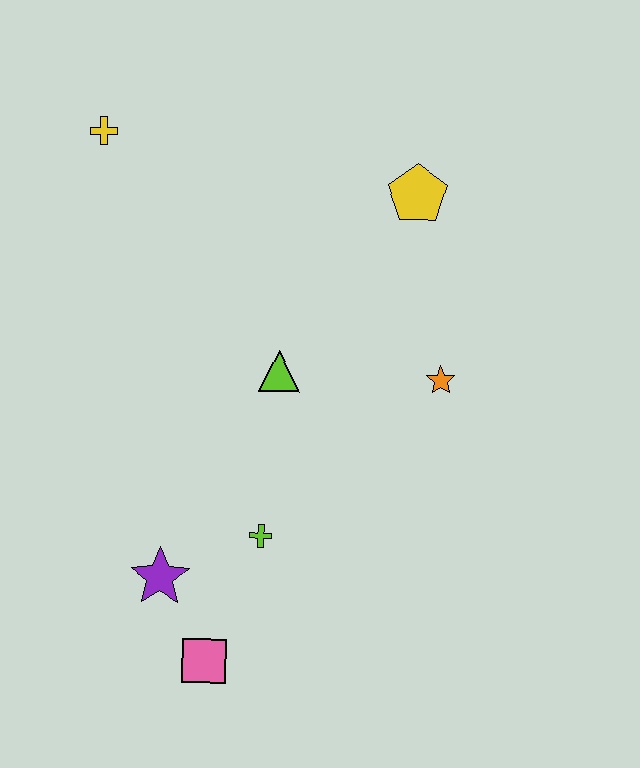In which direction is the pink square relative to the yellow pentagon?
The pink square is below the yellow pentagon.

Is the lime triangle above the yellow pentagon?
No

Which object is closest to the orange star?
The lime triangle is closest to the orange star.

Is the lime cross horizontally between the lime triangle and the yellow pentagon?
No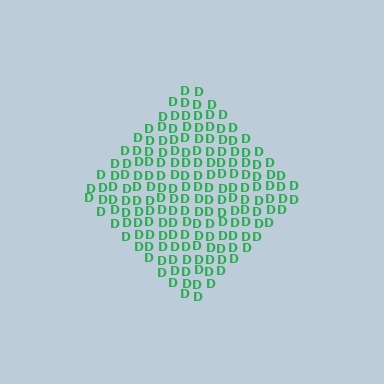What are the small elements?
The small elements are letter D's.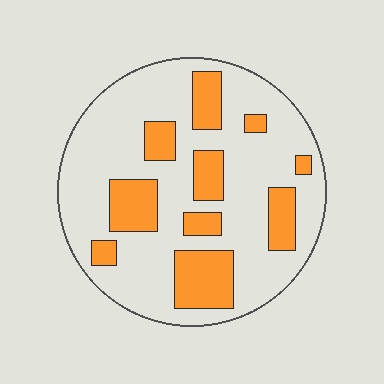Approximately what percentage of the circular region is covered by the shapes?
Approximately 25%.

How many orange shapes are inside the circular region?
10.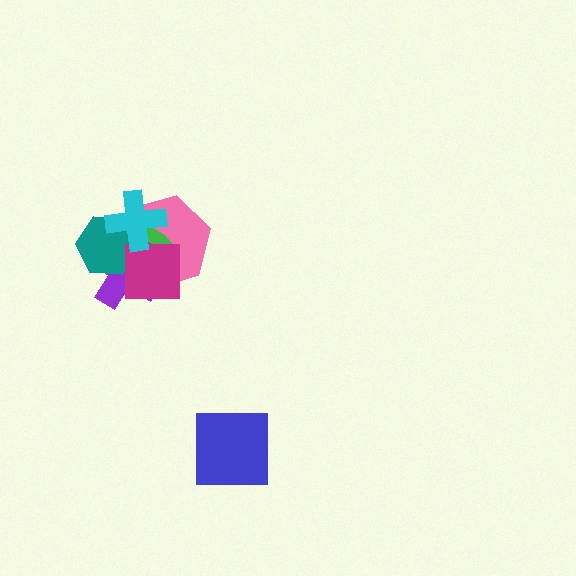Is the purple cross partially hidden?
Yes, it is partially covered by another shape.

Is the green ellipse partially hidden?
Yes, it is partially covered by another shape.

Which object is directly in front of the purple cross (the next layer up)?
The teal hexagon is directly in front of the purple cross.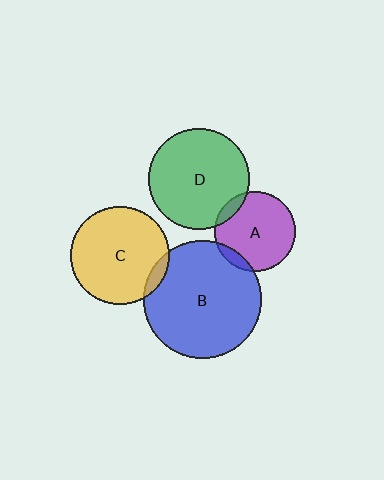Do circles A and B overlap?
Yes.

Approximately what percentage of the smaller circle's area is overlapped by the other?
Approximately 10%.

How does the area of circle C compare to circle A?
Approximately 1.5 times.